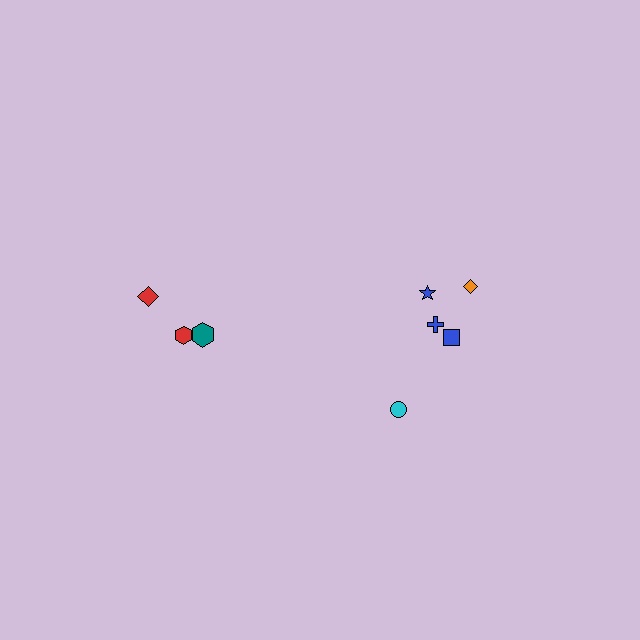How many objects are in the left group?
There are 3 objects.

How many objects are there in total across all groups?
There are 8 objects.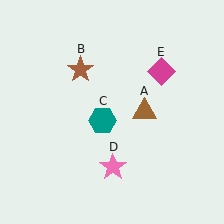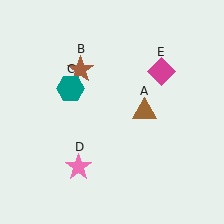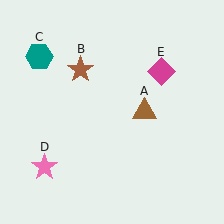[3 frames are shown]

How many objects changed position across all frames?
2 objects changed position: teal hexagon (object C), pink star (object D).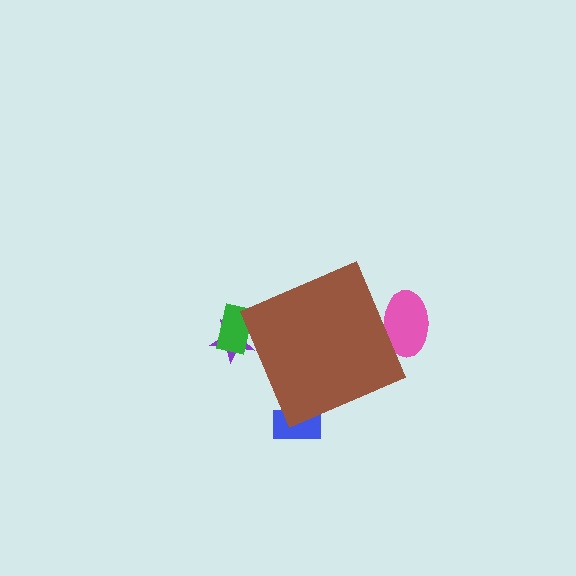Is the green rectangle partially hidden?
Yes, the green rectangle is partially hidden behind the brown diamond.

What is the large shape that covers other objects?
A brown diamond.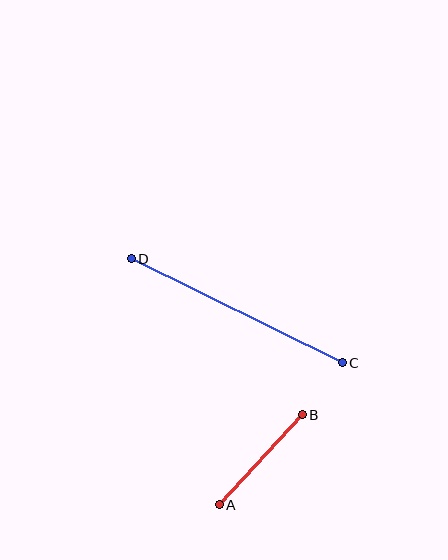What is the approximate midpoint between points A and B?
The midpoint is at approximately (261, 460) pixels.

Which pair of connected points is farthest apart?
Points C and D are farthest apart.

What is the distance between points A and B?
The distance is approximately 123 pixels.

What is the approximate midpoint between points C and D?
The midpoint is at approximately (237, 311) pixels.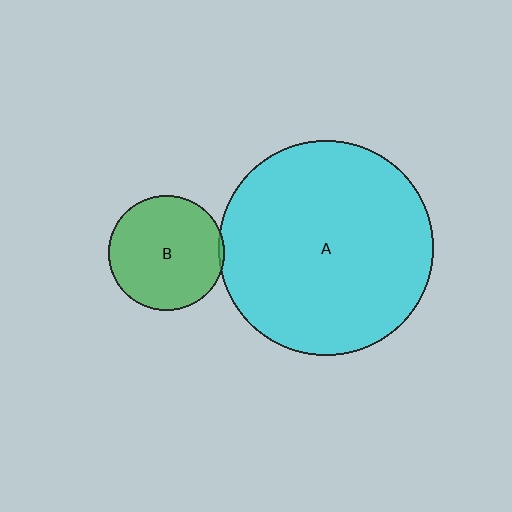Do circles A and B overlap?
Yes.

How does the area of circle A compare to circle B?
Approximately 3.5 times.